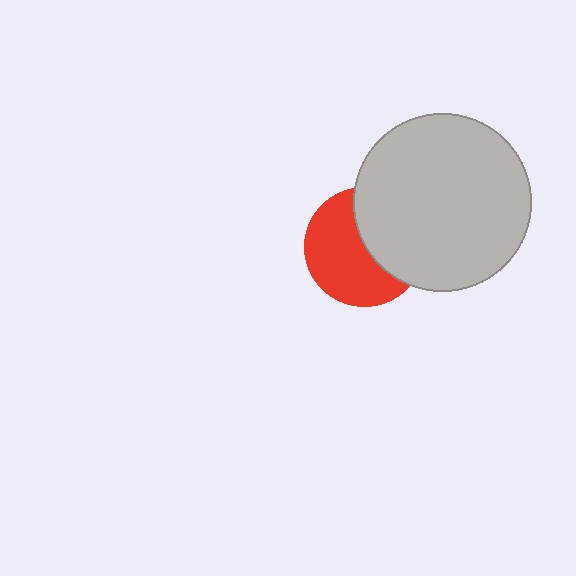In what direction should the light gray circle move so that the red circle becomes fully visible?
The light gray circle should move right. That is the shortest direction to clear the overlap and leave the red circle fully visible.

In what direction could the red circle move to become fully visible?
The red circle could move left. That would shift it out from behind the light gray circle entirely.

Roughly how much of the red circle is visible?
About half of it is visible (roughly 57%).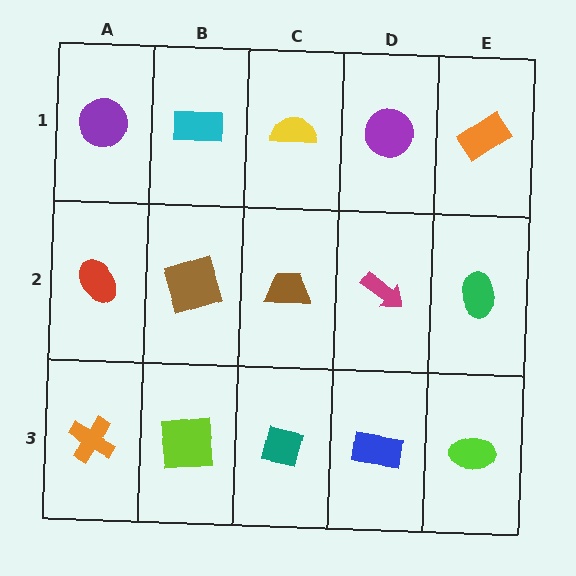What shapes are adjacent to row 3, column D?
A magenta arrow (row 2, column D), a teal square (row 3, column C), a lime ellipse (row 3, column E).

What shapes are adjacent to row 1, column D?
A magenta arrow (row 2, column D), a yellow semicircle (row 1, column C), an orange rectangle (row 1, column E).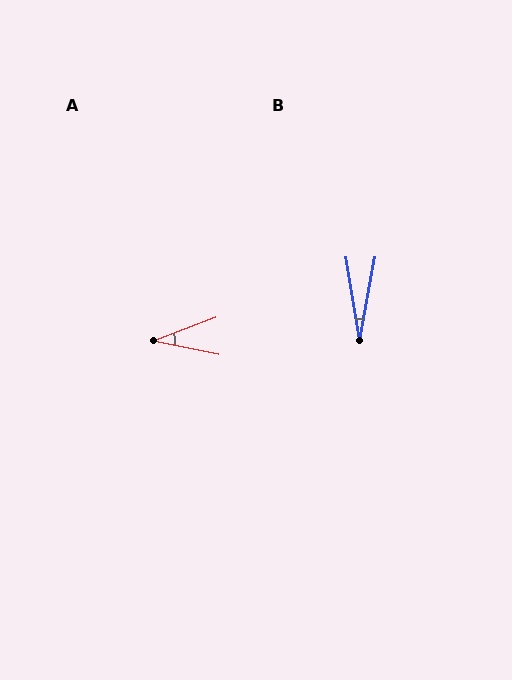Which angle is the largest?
A, at approximately 32 degrees.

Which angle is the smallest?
B, at approximately 20 degrees.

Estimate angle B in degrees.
Approximately 20 degrees.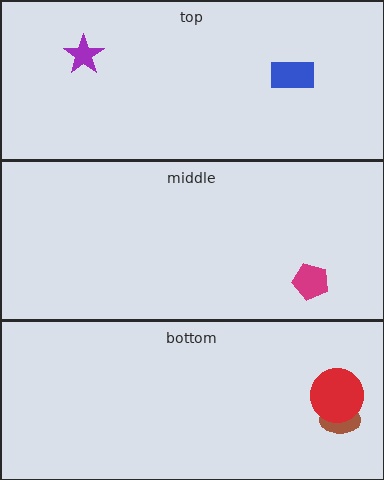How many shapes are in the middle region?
1.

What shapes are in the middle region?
The magenta pentagon.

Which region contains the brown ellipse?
The bottom region.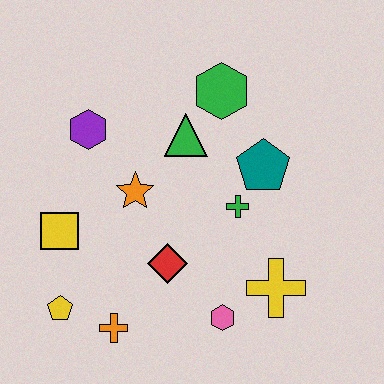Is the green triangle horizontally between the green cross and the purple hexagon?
Yes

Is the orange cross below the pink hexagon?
Yes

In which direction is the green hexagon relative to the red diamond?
The green hexagon is above the red diamond.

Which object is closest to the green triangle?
The green hexagon is closest to the green triangle.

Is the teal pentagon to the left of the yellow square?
No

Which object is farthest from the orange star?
The yellow cross is farthest from the orange star.